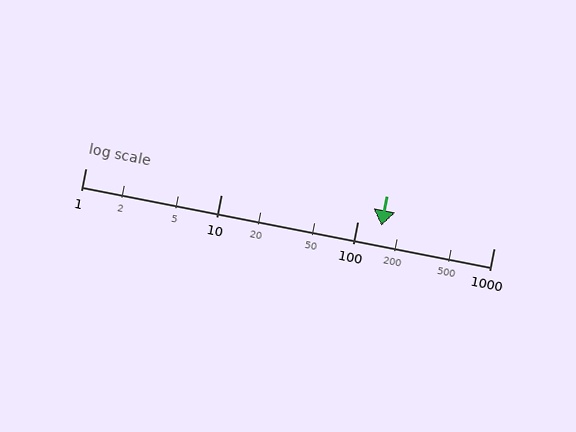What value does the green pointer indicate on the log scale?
The pointer indicates approximately 150.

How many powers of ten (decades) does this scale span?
The scale spans 3 decades, from 1 to 1000.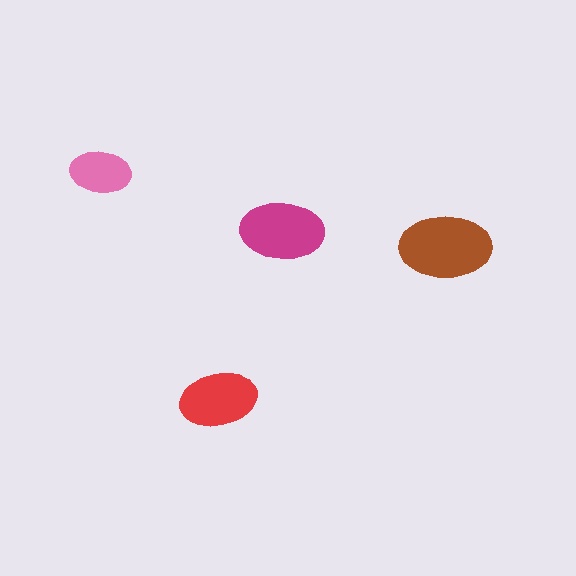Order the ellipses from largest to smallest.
the brown one, the magenta one, the red one, the pink one.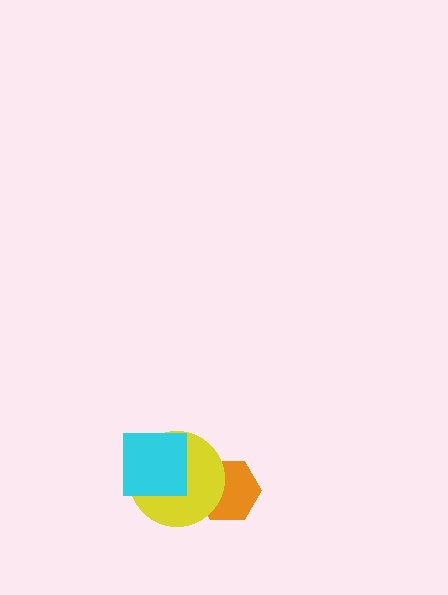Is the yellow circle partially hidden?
Yes, it is partially covered by another shape.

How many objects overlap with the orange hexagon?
1 object overlaps with the orange hexagon.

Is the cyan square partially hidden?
No, no other shape covers it.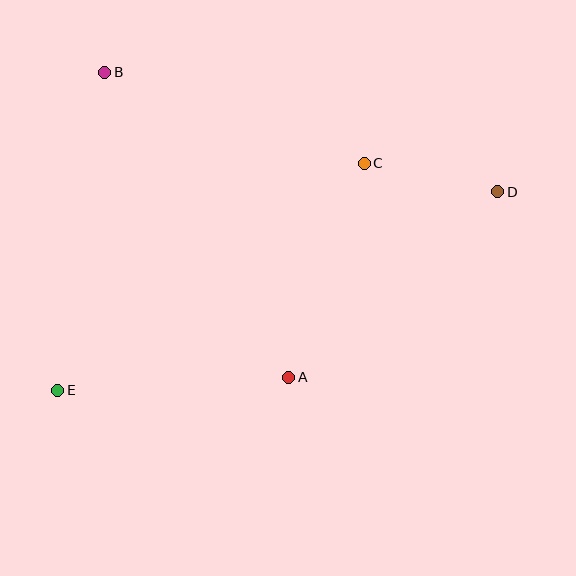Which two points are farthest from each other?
Points D and E are farthest from each other.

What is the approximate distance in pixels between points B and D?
The distance between B and D is approximately 411 pixels.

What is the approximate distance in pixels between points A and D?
The distance between A and D is approximately 279 pixels.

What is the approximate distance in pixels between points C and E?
The distance between C and E is approximately 381 pixels.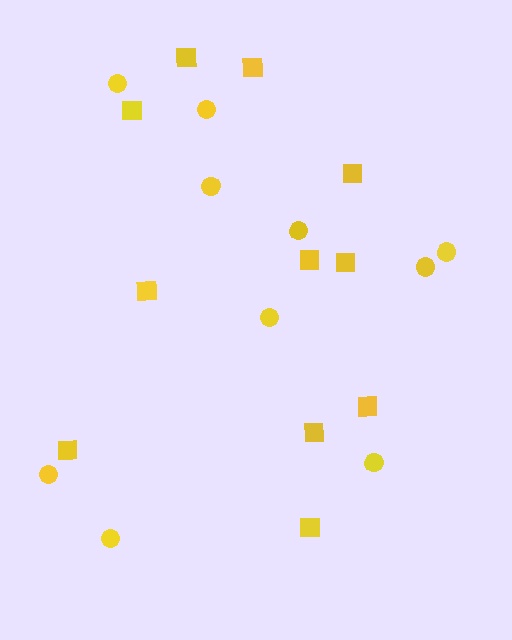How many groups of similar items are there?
There are 2 groups: one group of squares (11) and one group of circles (10).